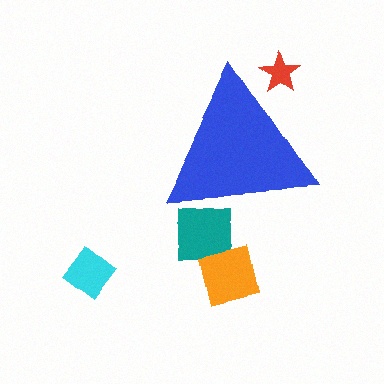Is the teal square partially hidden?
Yes, the teal square is partially hidden behind the blue triangle.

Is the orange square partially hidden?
No, the orange square is fully visible.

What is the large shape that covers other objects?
A blue triangle.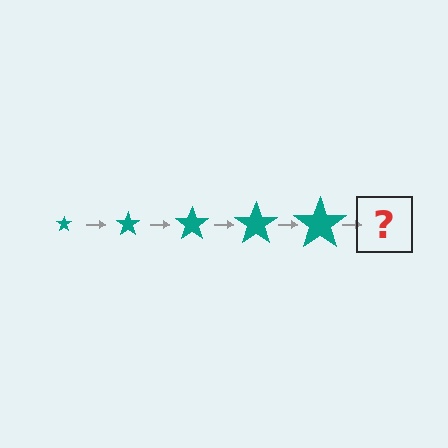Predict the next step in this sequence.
The next step is a teal star, larger than the previous one.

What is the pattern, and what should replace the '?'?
The pattern is that the star gets progressively larger each step. The '?' should be a teal star, larger than the previous one.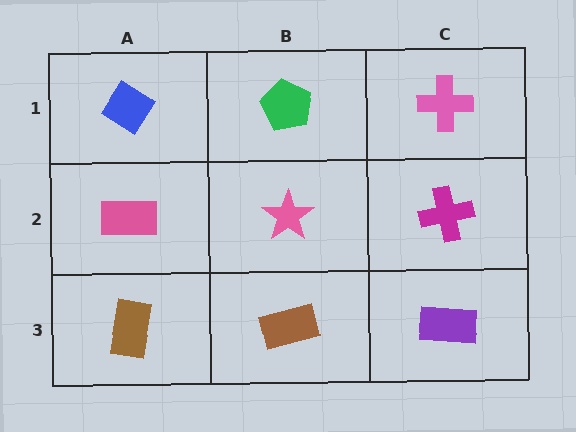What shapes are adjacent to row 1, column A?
A pink rectangle (row 2, column A), a green pentagon (row 1, column B).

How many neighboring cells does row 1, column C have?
2.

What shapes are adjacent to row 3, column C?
A magenta cross (row 2, column C), a brown rectangle (row 3, column B).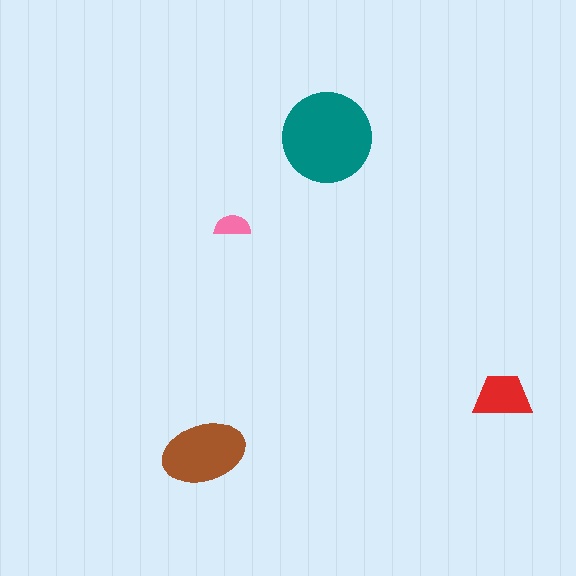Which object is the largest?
The teal circle.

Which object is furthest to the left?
The brown ellipse is leftmost.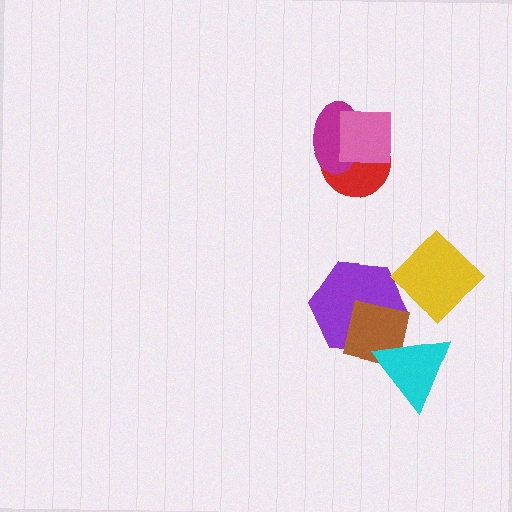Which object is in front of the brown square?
The cyan triangle is in front of the brown square.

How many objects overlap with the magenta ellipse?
2 objects overlap with the magenta ellipse.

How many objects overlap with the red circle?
2 objects overlap with the red circle.